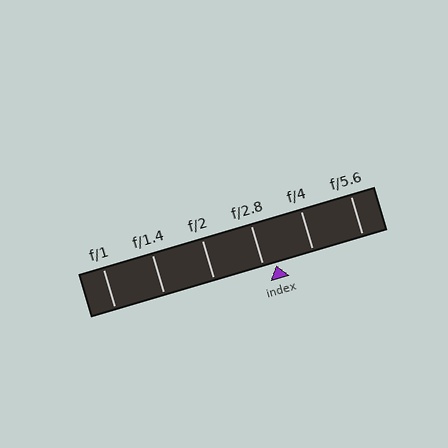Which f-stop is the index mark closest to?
The index mark is closest to f/2.8.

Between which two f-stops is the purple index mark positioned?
The index mark is between f/2.8 and f/4.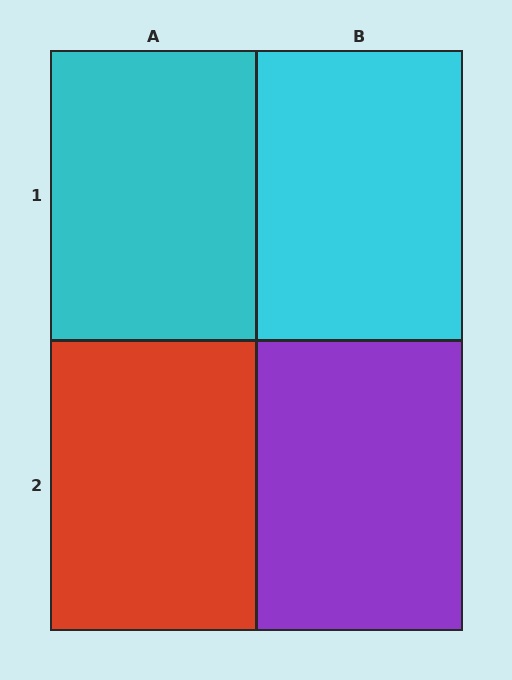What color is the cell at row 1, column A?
Cyan.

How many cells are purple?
1 cell is purple.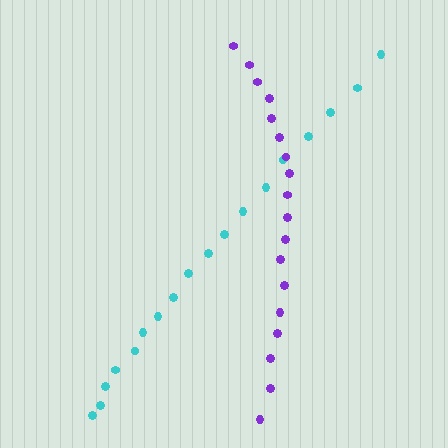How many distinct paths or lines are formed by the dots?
There are 2 distinct paths.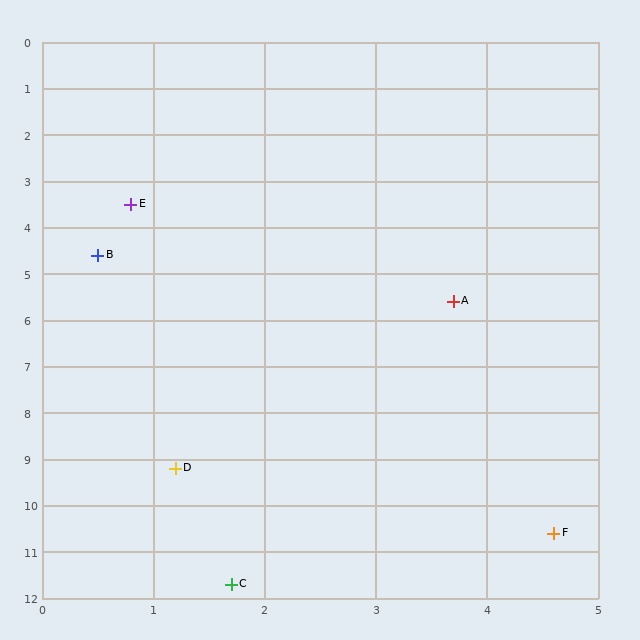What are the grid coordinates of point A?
Point A is at approximately (3.7, 5.6).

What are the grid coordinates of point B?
Point B is at approximately (0.5, 4.6).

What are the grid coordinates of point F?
Point F is at approximately (4.6, 10.6).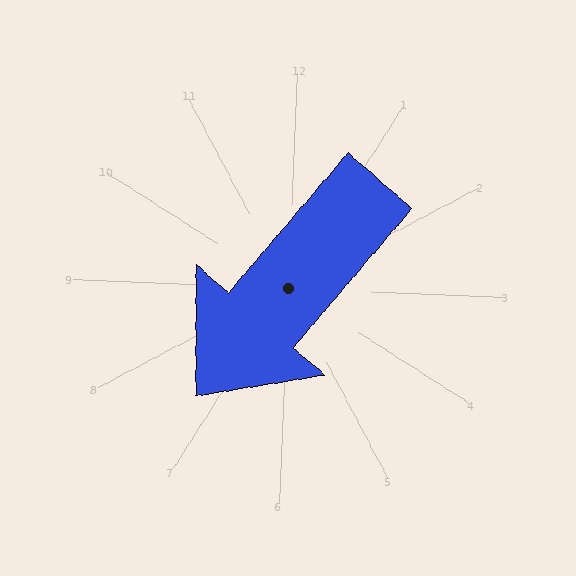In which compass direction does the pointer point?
Southwest.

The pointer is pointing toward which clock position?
Roughly 7 o'clock.